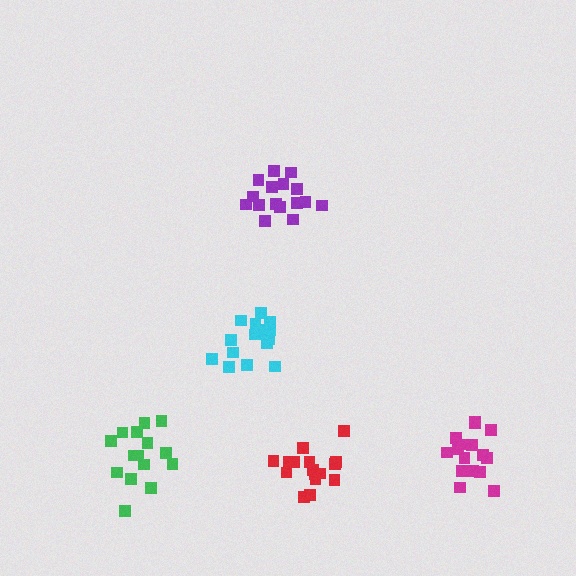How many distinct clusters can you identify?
There are 5 distinct clusters.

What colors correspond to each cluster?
The clusters are colored: purple, green, cyan, magenta, red.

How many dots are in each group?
Group 1: 17 dots, Group 2: 15 dots, Group 3: 16 dots, Group 4: 16 dots, Group 5: 16 dots (80 total).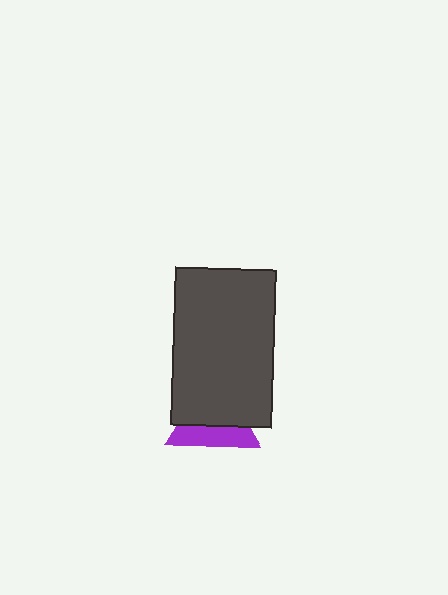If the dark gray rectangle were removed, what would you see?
You would see the complete purple triangle.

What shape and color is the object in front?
The object in front is a dark gray rectangle.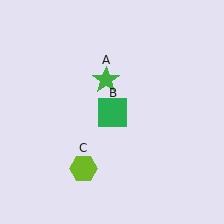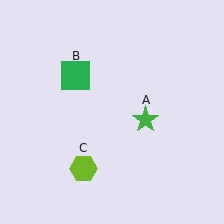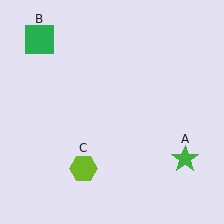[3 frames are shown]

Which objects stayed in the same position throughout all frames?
Lime hexagon (object C) remained stationary.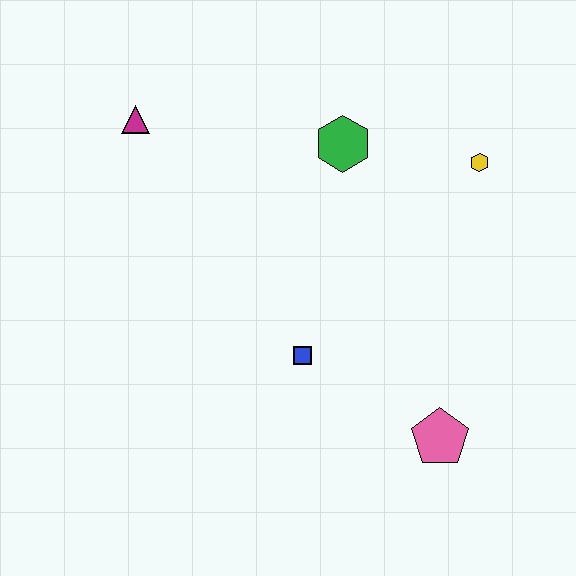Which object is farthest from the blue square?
The magenta triangle is farthest from the blue square.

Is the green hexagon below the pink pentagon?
No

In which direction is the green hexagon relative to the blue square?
The green hexagon is above the blue square.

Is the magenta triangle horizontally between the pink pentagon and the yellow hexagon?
No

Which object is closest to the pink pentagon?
The blue square is closest to the pink pentagon.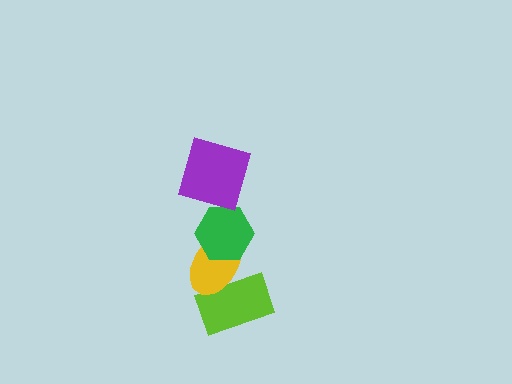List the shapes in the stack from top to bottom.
From top to bottom: the purple square, the green hexagon, the yellow ellipse, the lime rectangle.